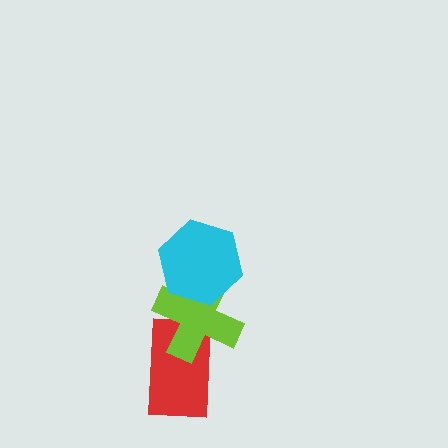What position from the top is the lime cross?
The lime cross is 2nd from the top.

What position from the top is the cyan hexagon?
The cyan hexagon is 1st from the top.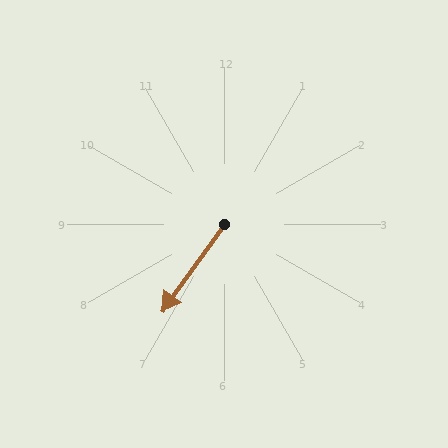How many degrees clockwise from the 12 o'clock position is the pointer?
Approximately 216 degrees.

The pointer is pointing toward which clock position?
Roughly 7 o'clock.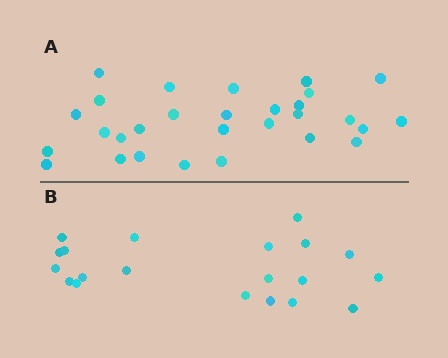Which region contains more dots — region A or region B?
Region A (the top region) has more dots.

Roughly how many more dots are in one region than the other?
Region A has roughly 8 or so more dots than region B.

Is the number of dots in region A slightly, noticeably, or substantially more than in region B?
Region A has substantially more. The ratio is roughly 1.4 to 1.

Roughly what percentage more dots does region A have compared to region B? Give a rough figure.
About 45% more.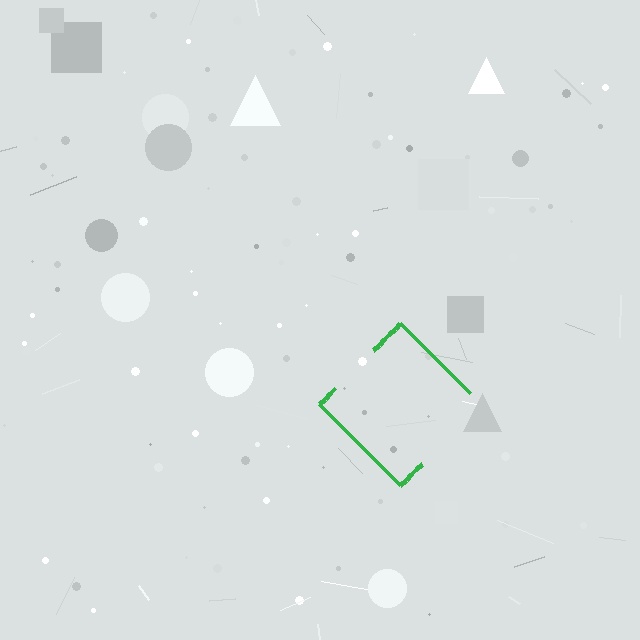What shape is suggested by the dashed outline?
The dashed outline suggests a diamond.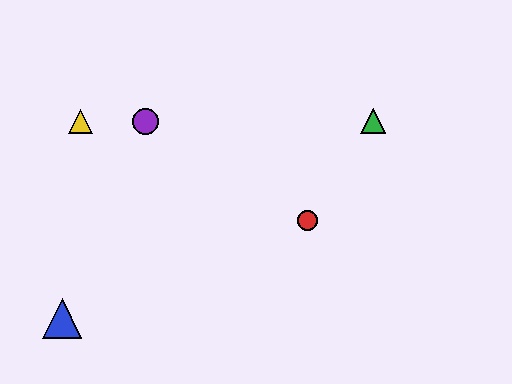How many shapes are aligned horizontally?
3 shapes (the green triangle, the yellow triangle, the purple circle) are aligned horizontally.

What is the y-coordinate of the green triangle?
The green triangle is at y≈121.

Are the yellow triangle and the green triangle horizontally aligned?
Yes, both are at y≈121.